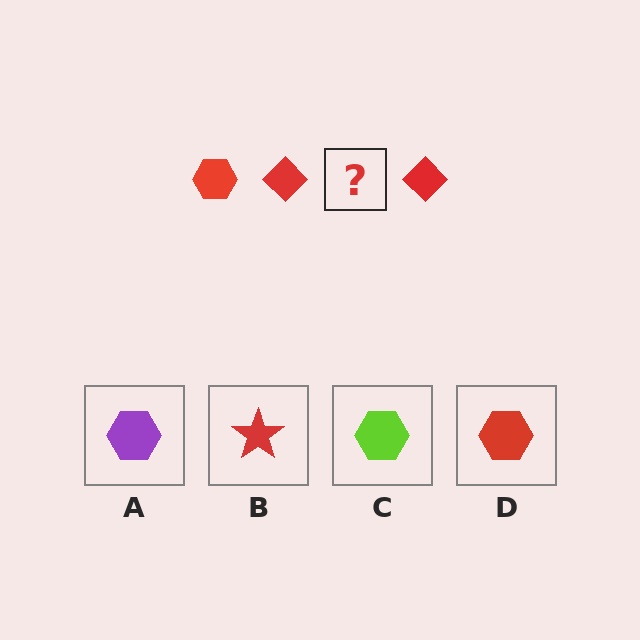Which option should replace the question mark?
Option D.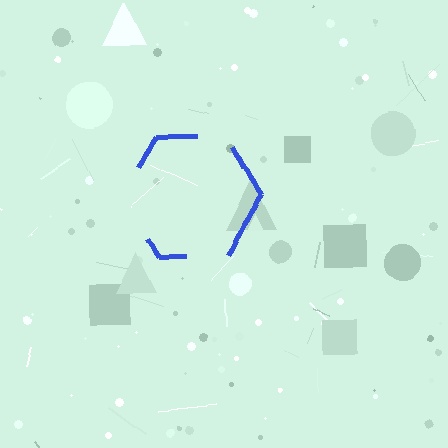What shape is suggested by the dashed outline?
The dashed outline suggests a hexagon.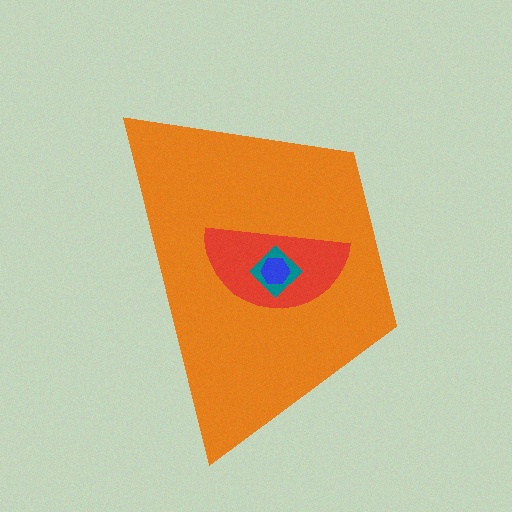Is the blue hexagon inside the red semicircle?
Yes.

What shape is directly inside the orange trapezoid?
The red semicircle.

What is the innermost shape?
The blue hexagon.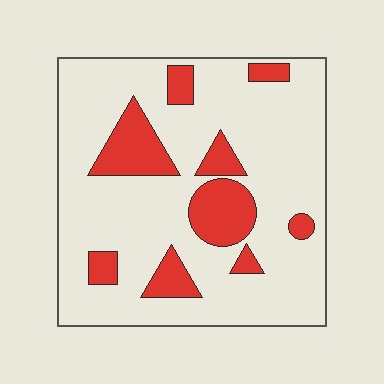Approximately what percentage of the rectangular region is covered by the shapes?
Approximately 20%.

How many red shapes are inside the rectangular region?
9.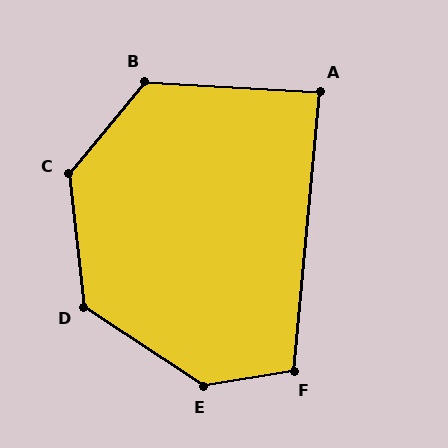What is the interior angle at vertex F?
Approximately 104 degrees (obtuse).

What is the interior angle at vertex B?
Approximately 126 degrees (obtuse).